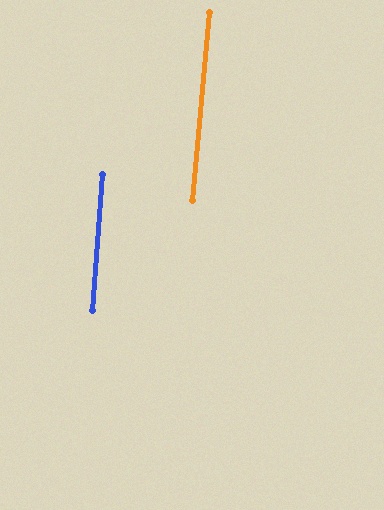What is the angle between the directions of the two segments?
Approximately 1 degree.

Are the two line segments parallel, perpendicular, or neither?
Parallel — their directions differ by only 1.0°.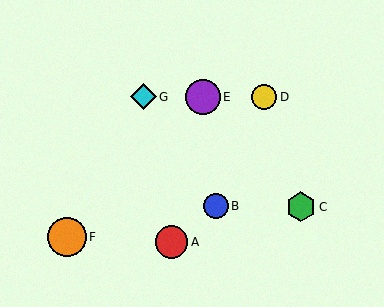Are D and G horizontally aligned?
Yes, both are at y≈97.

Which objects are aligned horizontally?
Objects D, E, G are aligned horizontally.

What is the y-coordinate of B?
Object B is at y≈206.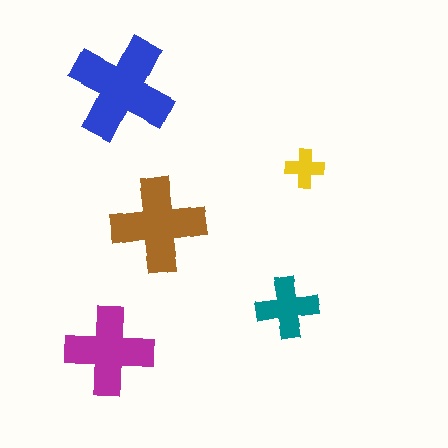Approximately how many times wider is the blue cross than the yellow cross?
About 2.5 times wider.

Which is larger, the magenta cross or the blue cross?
The blue one.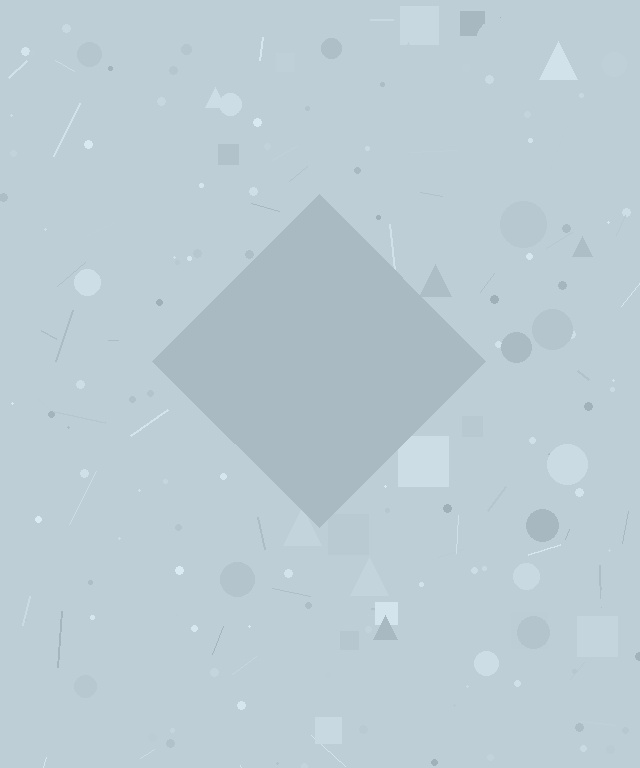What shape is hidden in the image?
A diamond is hidden in the image.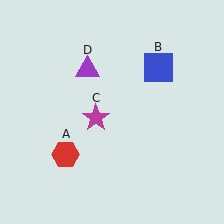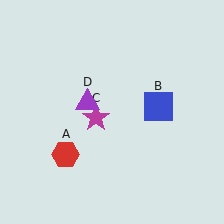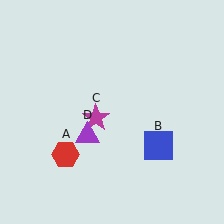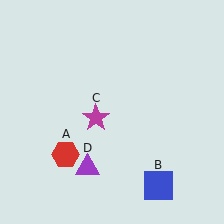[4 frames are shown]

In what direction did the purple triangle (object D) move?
The purple triangle (object D) moved down.